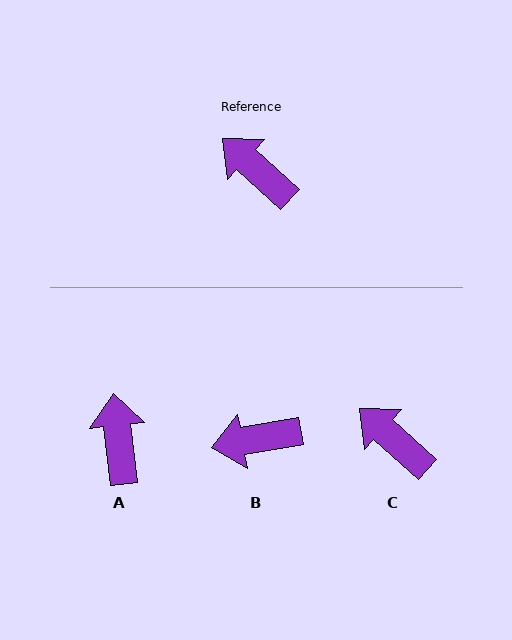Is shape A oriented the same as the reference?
No, it is off by about 41 degrees.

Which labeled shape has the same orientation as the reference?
C.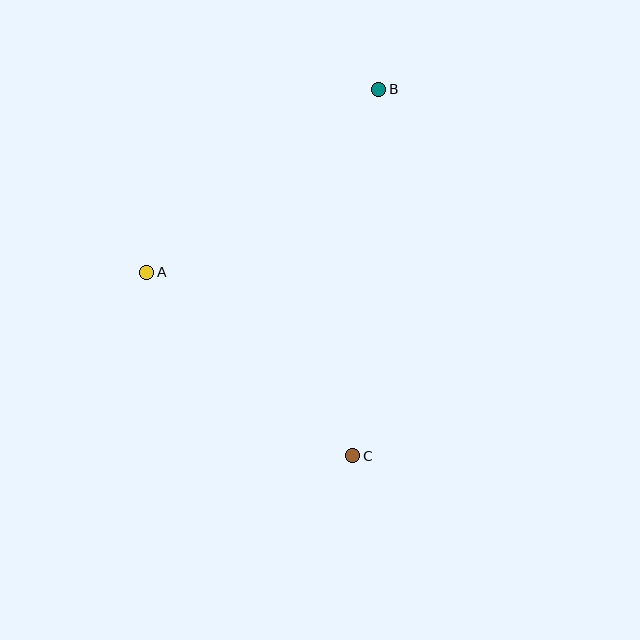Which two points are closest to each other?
Points A and C are closest to each other.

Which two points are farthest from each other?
Points B and C are farthest from each other.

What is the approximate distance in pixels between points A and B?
The distance between A and B is approximately 295 pixels.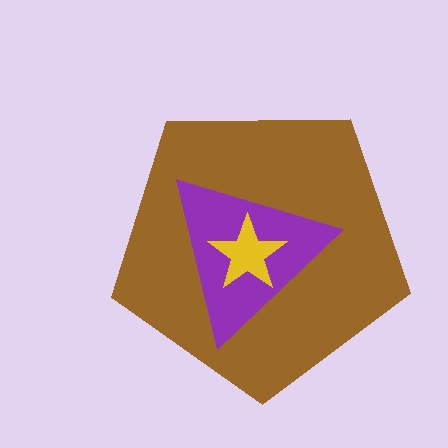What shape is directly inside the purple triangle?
The yellow star.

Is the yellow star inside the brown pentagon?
Yes.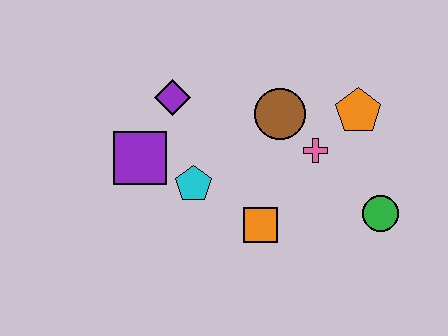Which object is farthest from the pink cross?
The purple square is farthest from the pink cross.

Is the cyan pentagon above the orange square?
Yes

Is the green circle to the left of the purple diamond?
No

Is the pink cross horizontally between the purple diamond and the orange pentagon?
Yes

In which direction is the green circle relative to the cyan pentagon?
The green circle is to the right of the cyan pentagon.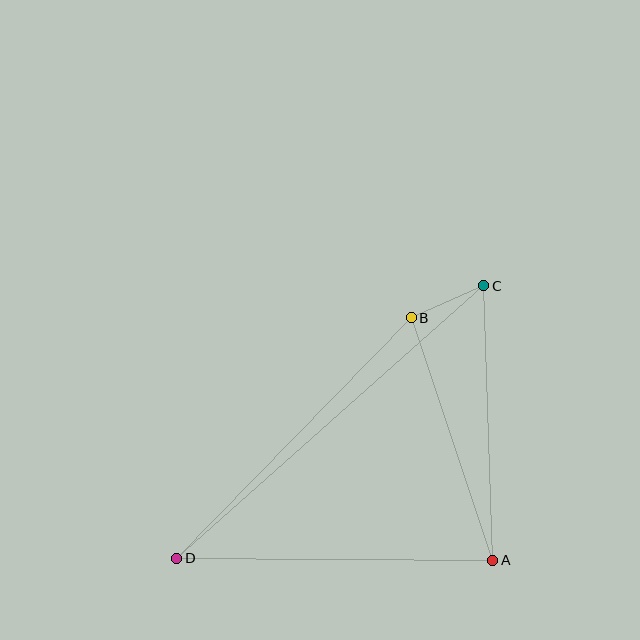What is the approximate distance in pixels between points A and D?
The distance between A and D is approximately 316 pixels.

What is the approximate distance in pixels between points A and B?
The distance between A and B is approximately 256 pixels.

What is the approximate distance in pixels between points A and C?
The distance between A and C is approximately 275 pixels.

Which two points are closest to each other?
Points B and C are closest to each other.